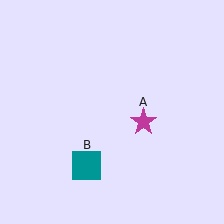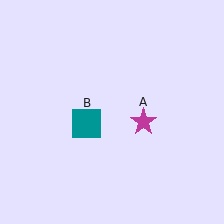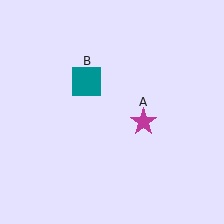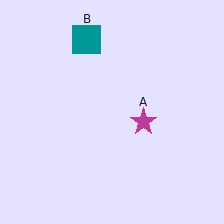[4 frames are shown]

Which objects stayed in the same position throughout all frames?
Magenta star (object A) remained stationary.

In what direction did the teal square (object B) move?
The teal square (object B) moved up.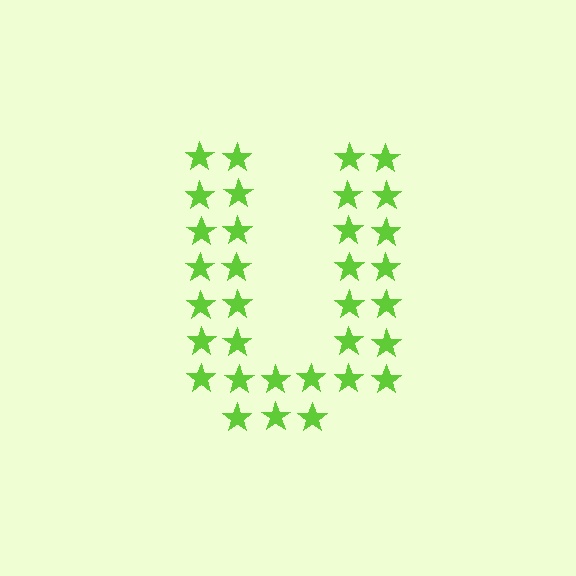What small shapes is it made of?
It is made of small stars.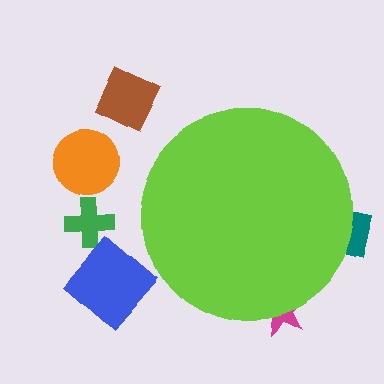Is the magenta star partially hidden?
Yes, the magenta star is partially hidden behind the lime circle.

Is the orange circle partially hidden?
No, the orange circle is fully visible.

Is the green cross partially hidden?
No, the green cross is fully visible.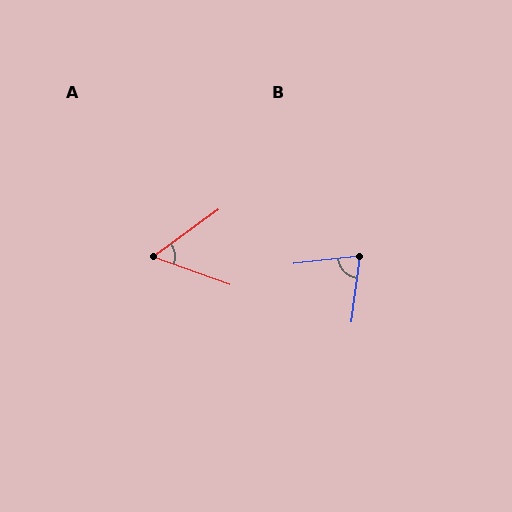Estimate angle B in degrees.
Approximately 76 degrees.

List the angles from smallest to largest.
A (56°), B (76°).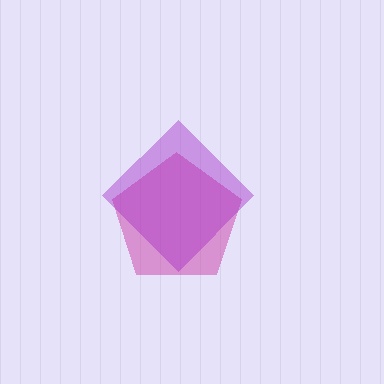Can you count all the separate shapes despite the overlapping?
Yes, there are 2 separate shapes.